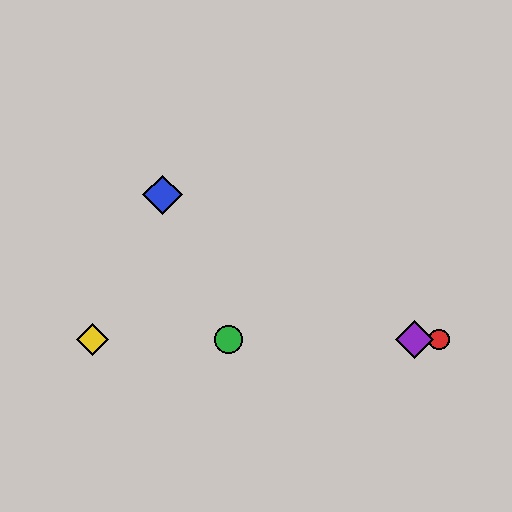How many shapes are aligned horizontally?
4 shapes (the red circle, the green circle, the yellow diamond, the purple diamond) are aligned horizontally.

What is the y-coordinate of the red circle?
The red circle is at y≈340.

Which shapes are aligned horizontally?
The red circle, the green circle, the yellow diamond, the purple diamond are aligned horizontally.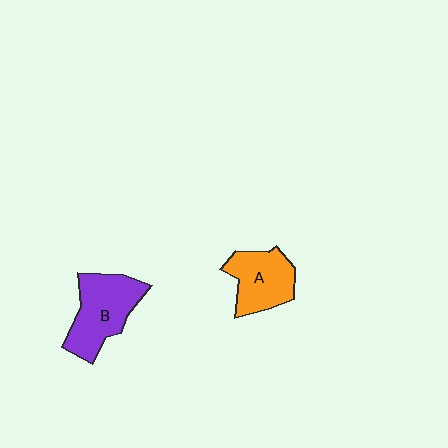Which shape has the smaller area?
Shape A (orange).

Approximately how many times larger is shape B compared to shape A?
Approximately 1.2 times.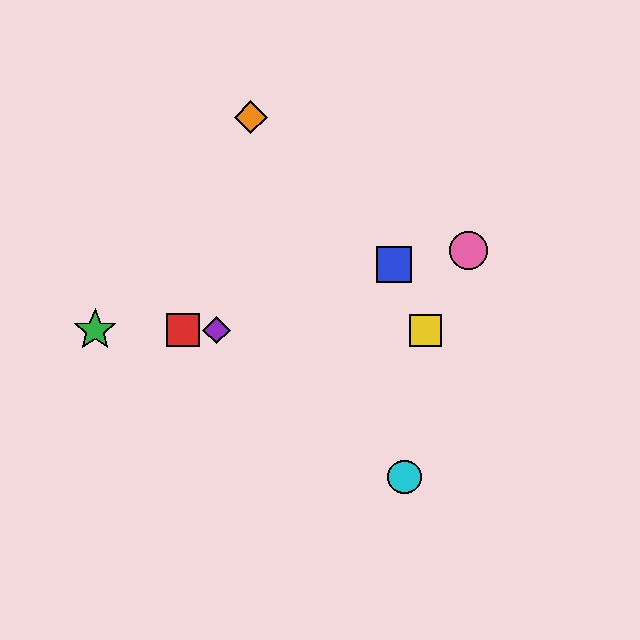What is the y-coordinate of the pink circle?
The pink circle is at y≈250.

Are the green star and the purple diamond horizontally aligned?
Yes, both are at y≈330.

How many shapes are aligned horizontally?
4 shapes (the red square, the green star, the yellow square, the purple diamond) are aligned horizontally.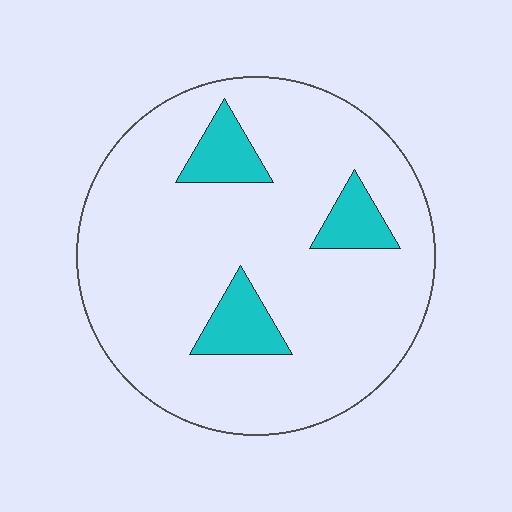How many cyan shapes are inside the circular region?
3.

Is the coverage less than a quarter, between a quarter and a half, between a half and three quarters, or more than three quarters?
Less than a quarter.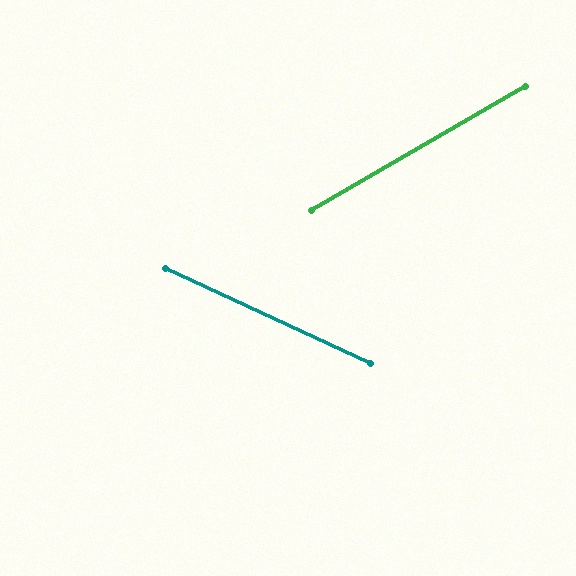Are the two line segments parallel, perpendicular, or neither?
Neither parallel nor perpendicular — they differ by about 55°.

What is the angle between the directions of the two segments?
Approximately 55 degrees.